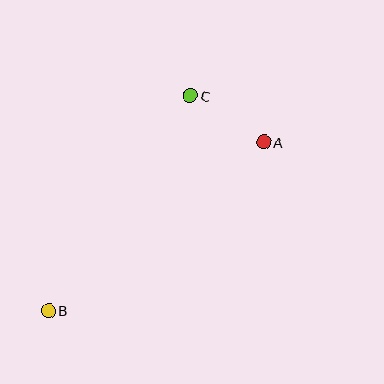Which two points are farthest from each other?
Points A and B are farthest from each other.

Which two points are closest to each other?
Points A and C are closest to each other.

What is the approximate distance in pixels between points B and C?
The distance between B and C is approximately 258 pixels.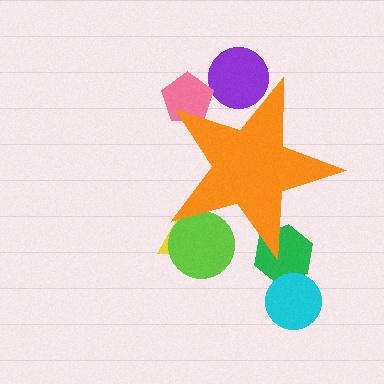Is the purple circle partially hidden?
Yes, the purple circle is partially hidden behind the orange star.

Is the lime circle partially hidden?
Yes, the lime circle is partially hidden behind the orange star.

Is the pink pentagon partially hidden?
Yes, the pink pentagon is partially hidden behind the orange star.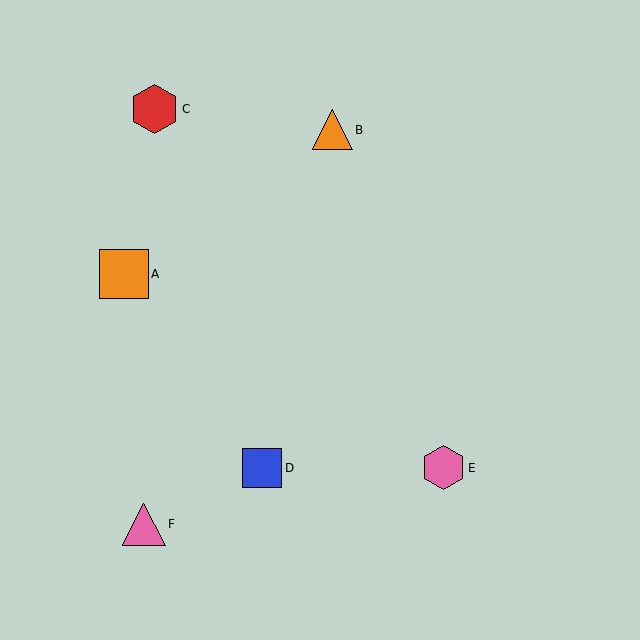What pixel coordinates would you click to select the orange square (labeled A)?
Click at (124, 274) to select the orange square A.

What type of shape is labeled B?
Shape B is an orange triangle.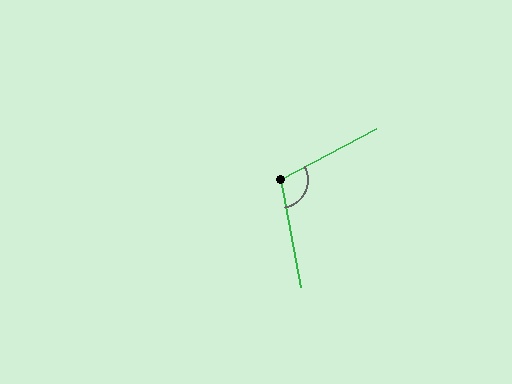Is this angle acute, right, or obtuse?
It is obtuse.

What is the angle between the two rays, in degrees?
Approximately 108 degrees.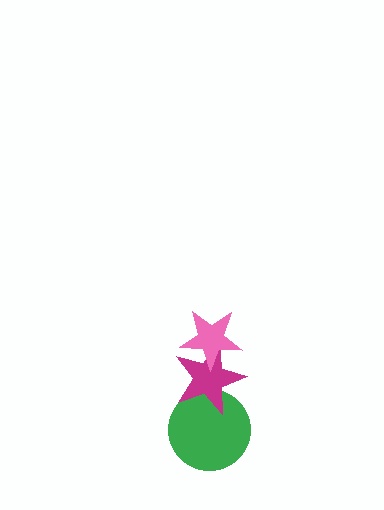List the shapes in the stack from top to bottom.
From top to bottom: the pink star, the magenta star, the green circle.